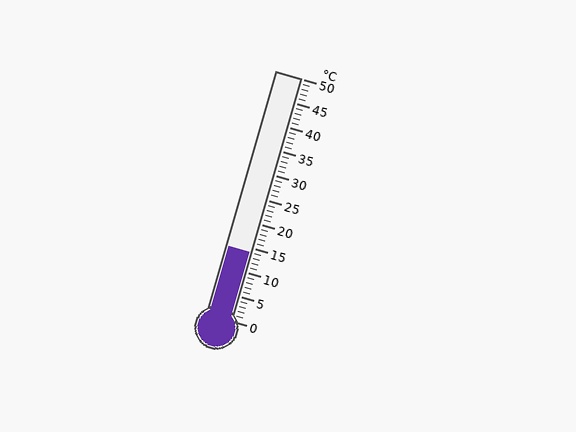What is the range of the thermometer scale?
The thermometer scale ranges from 0°C to 50°C.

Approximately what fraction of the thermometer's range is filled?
The thermometer is filled to approximately 30% of its range.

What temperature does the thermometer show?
The thermometer shows approximately 14°C.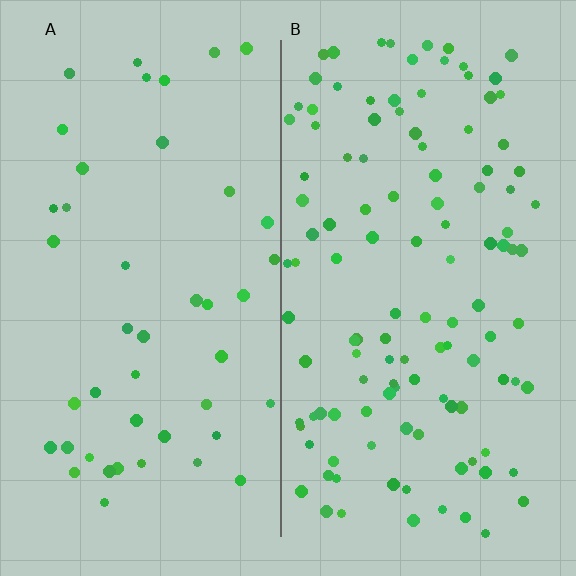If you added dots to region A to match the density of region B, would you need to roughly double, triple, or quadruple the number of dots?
Approximately triple.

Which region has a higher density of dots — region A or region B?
B (the right).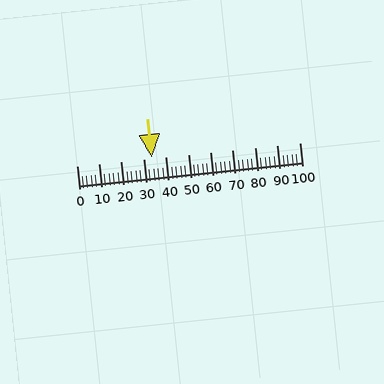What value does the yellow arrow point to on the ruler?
The yellow arrow points to approximately 34.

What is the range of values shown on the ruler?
The ruler shows values from 0 to 100.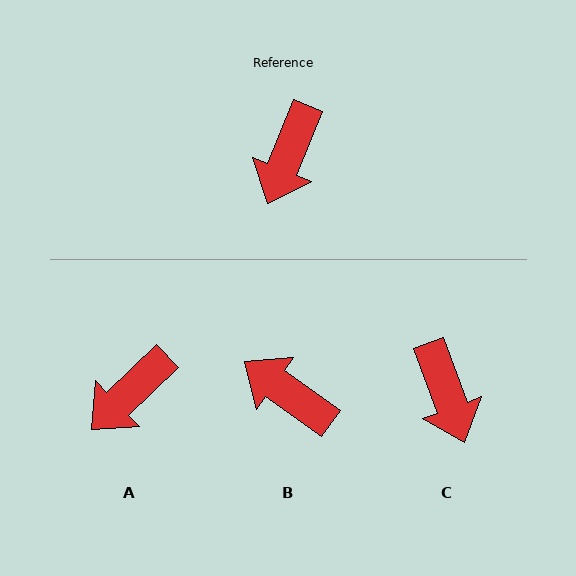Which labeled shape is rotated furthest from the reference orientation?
B, about 103 degrees away.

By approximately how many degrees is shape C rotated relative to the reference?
Approximately 42 degrees counter-clockwise.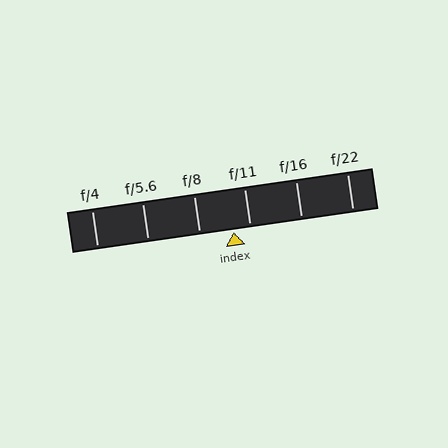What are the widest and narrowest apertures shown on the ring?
The widest aperture shown is f/4 and the narrowest is f/22.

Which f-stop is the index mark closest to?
The index mark is closest to f/11.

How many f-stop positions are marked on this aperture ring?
There are 6 f-stop positions marked.